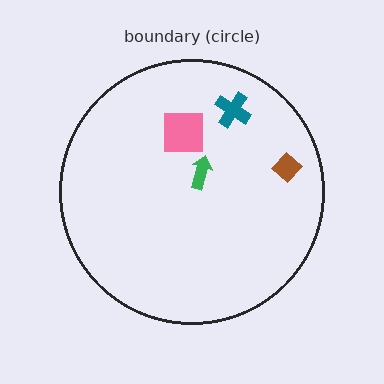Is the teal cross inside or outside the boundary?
Inside.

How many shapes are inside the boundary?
4 inside, 0 outside.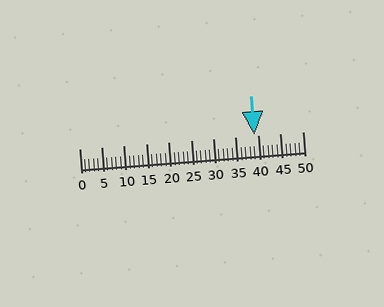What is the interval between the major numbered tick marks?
The major tick marks are spaced 5 units apart.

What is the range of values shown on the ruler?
The ruler shows values from 0 to 50.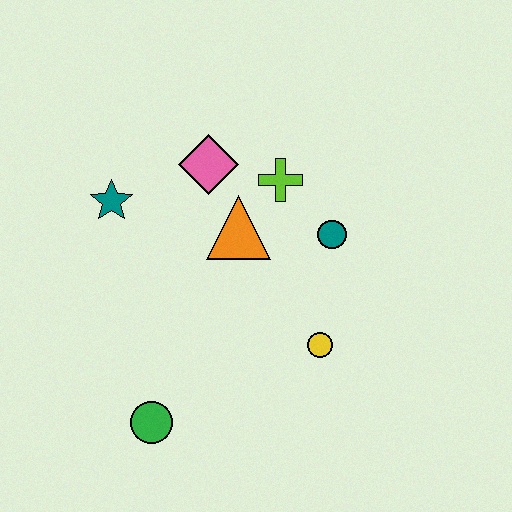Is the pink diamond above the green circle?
Yes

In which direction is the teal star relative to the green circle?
The teal star is above the green circle.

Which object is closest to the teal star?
The pink diamond is closest to the teal star.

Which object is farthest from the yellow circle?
The teal star is farthest from the yellow circle.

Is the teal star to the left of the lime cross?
Yes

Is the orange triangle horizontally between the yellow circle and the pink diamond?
Yes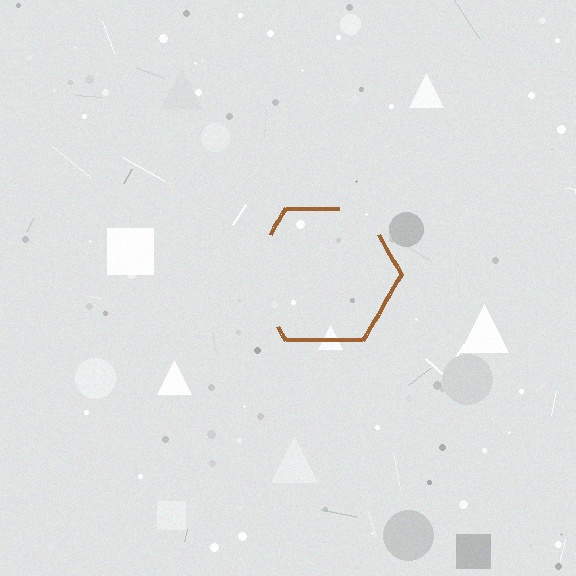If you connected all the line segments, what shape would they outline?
They would outline a hexagon.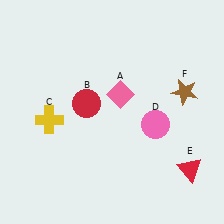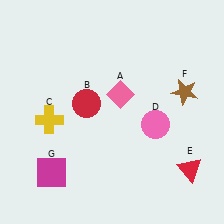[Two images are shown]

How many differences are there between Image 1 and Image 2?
There is 1 difference between the two images.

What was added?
A magenta square (G) was added in Image 2.